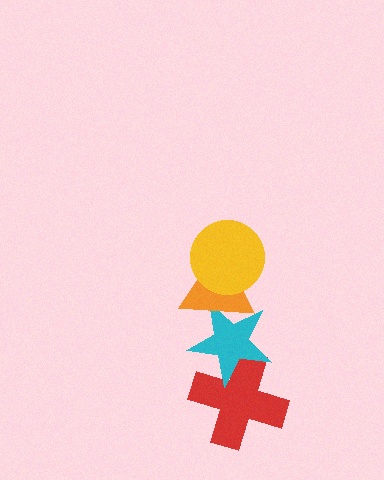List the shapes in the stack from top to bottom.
From top to bottom: the yellow circle, the orange triangle, the cyan star, the red cross.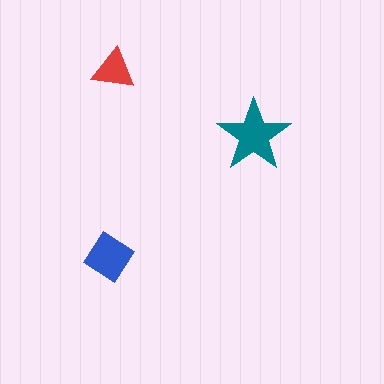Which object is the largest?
The teal star.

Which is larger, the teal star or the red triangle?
The teal star.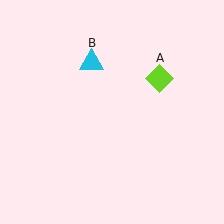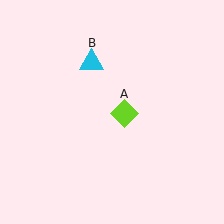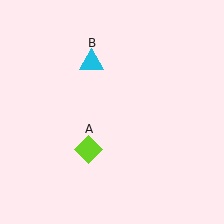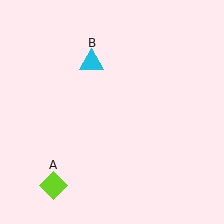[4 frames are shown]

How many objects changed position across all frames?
1 object changed position: lime diamond (object A).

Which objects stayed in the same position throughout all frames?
Cyan triangle (object B) remained stationary.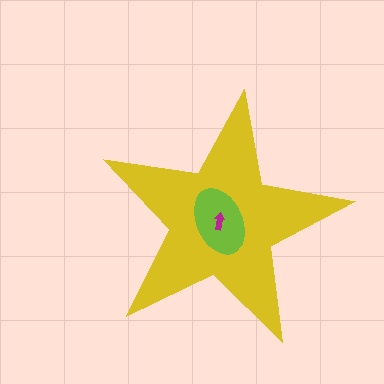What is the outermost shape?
The yellow star.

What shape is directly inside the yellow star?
The lime ellipse.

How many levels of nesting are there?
3.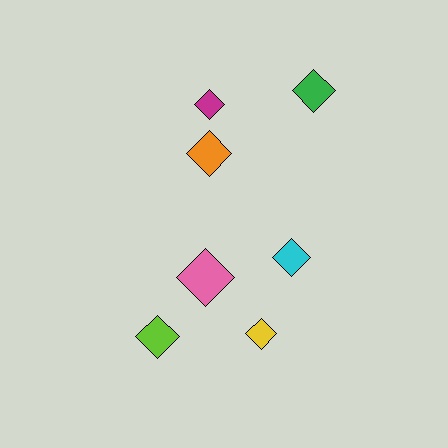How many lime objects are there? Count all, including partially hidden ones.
There is 1 lime object.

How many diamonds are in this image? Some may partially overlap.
There are 7 diamonds.